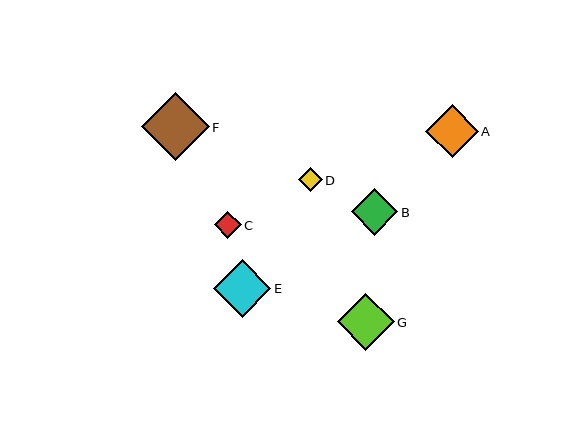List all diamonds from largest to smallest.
From largest to smallest: F, G, E, A, B, C, D.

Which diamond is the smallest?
Diamond D is the smallest with a size of approximately 24 pixels.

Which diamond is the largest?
Diamond F is the largest with a size of approximately 67 pixels.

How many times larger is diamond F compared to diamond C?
Diamond F is approximately 2.5 times the size of diamond C.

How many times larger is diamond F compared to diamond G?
Diamond F is approximately 1.2 times the size of diamond G.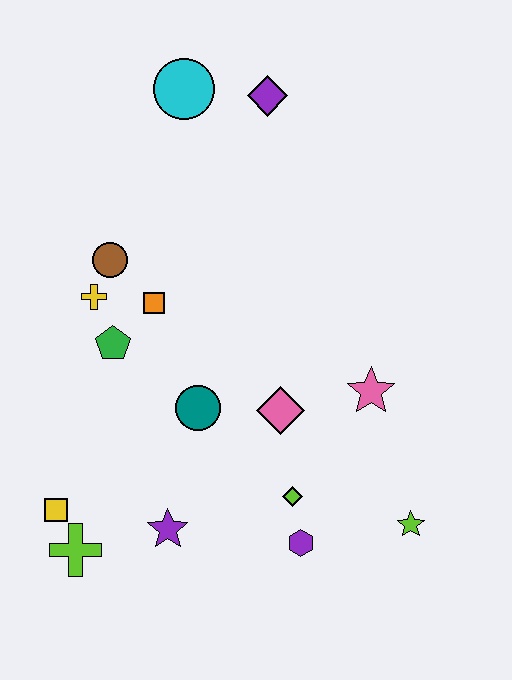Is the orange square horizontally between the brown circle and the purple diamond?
Yes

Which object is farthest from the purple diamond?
The lime cross is farthest from the purple diamond.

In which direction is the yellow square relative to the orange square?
The yellow square is below the orange square.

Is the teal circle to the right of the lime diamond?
No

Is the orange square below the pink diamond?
No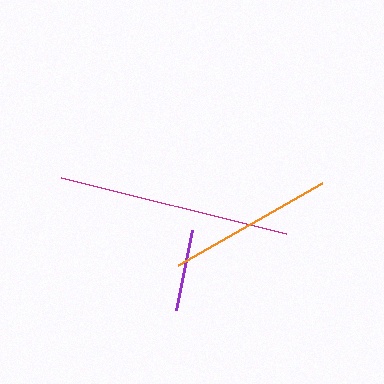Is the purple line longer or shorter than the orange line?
The orange line is longer than the purple line.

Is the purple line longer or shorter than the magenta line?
The magenta line is longer than the purple line.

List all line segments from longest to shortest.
From longest to shortest: magenta, orange, purple.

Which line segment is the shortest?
The purple line is the shortest at approximately 81 pixels.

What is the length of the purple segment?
The purple segment is approximately 81 pixels long.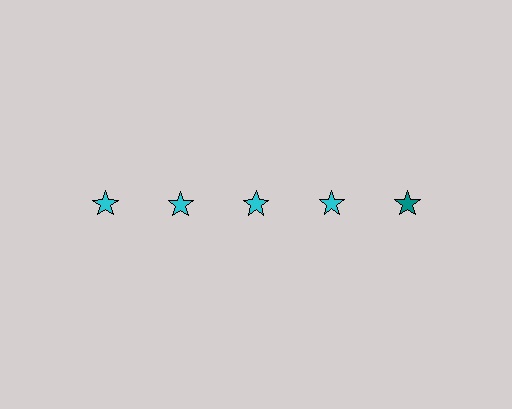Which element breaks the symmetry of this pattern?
The teal star in the top row, rightmost column breaks the symmetry. All other shapes are cyan stars.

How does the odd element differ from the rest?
It has a different color: teal instead of cyan.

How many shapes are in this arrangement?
There are 5 shapes arranged in a grid pattern.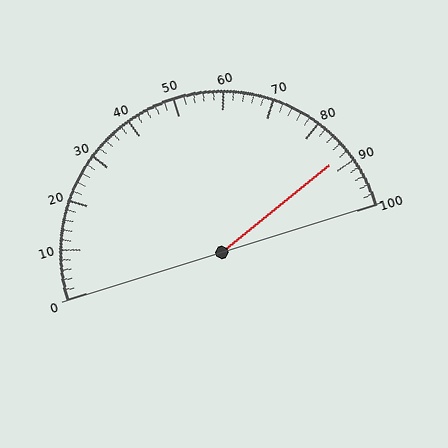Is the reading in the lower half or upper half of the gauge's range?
The reading is in the upper half of the range (0 to 100).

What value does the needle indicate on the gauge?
The needle indicates approximately 88.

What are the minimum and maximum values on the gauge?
The gauge ranges from 0 to 100.